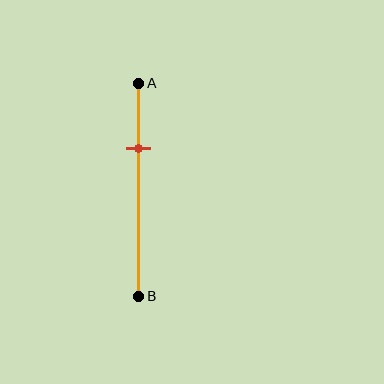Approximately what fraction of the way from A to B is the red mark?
The red mark is approximately 30% of the way from A to B.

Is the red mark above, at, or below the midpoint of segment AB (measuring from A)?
The red mark is above the midpoint of segment AB.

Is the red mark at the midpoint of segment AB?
No, the mark is at about 30% from A, not at the 50% midpoint.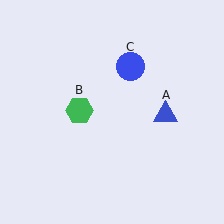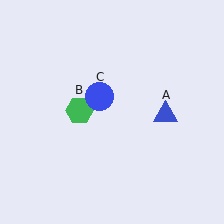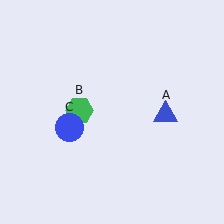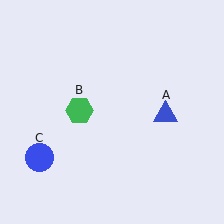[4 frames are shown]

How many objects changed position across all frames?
1 object changed position: blue circle (object C).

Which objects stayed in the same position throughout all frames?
Blue triangle (object A) and green hexagon (object B) remained stationary.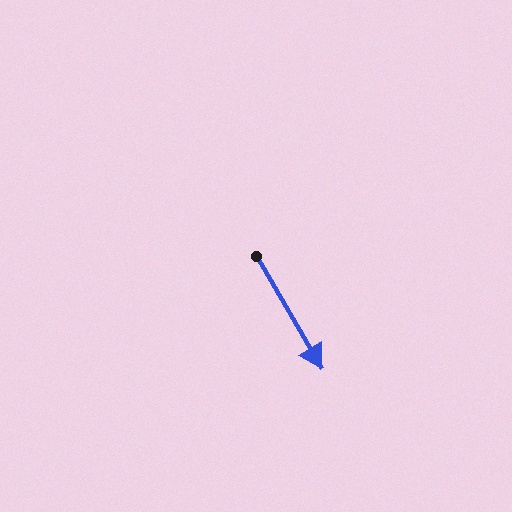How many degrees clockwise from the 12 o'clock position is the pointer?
Approximately 150 degrees.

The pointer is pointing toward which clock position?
Roughly 5 o'clock.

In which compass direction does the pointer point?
Southeast.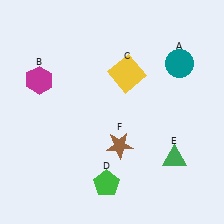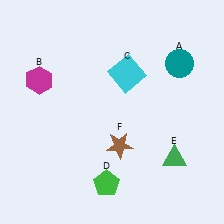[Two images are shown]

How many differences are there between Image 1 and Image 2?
There is 1 difference between the two images.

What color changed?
The square (C) changed from yellow in Image 1 to cyan in Image 2.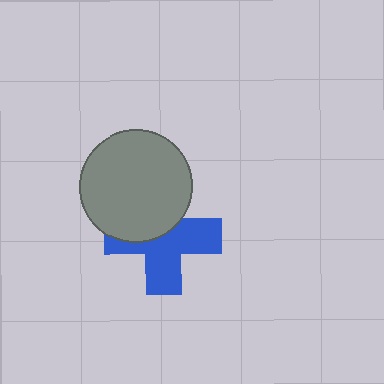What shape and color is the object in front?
The object in front is a gray circle.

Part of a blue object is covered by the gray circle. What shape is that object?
It is a cross.